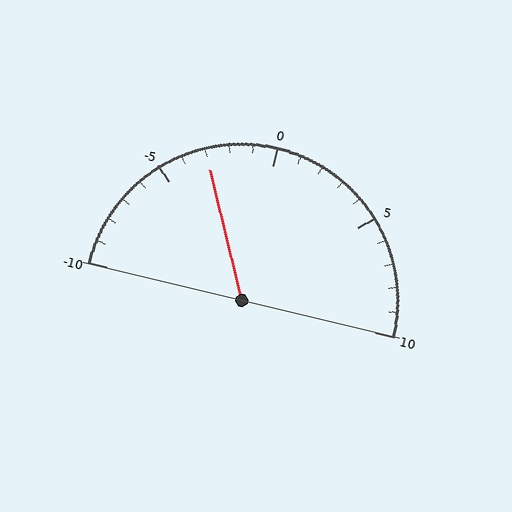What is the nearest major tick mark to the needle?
The nearest major tick mark is -5.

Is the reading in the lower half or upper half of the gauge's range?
The reading is in the lower half of the range (-10 to 10).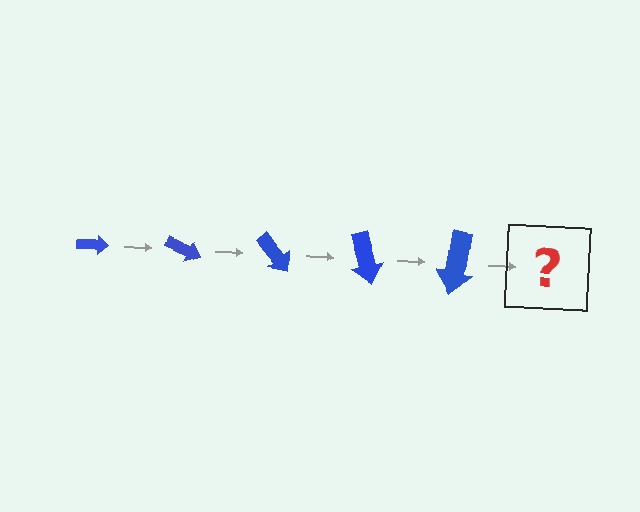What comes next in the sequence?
The next element should be an arrow, larger than the previous one and rotated 125 degrees from the start.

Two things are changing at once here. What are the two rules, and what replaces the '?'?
The two rules are that the arrow grows larger each step and it rotates 25 degrees each step. The '?' should be an arrow, larger than the previous one and rotated 125 degrees from the start.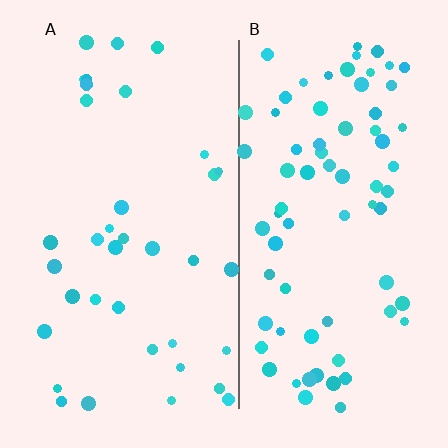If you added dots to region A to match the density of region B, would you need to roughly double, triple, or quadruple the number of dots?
Approximately double.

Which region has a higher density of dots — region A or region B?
B (the right).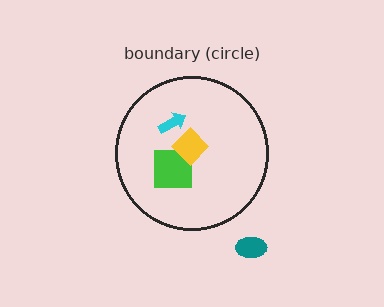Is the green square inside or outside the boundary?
Inside.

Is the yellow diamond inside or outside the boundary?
Inside.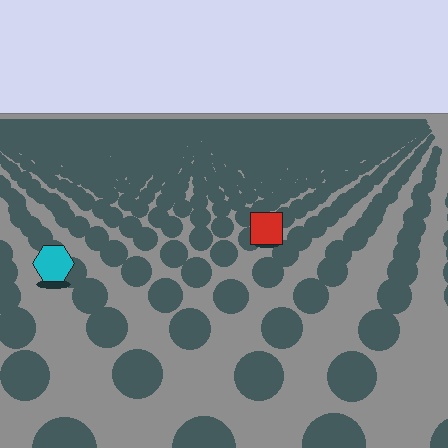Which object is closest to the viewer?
The cyan hexagon is closest. The texture marks near it are larger and more spread out.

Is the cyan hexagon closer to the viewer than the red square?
Yes. The cyan hexagon is closer — you can tell from the texture gradient: the ground texture is coarser near it.